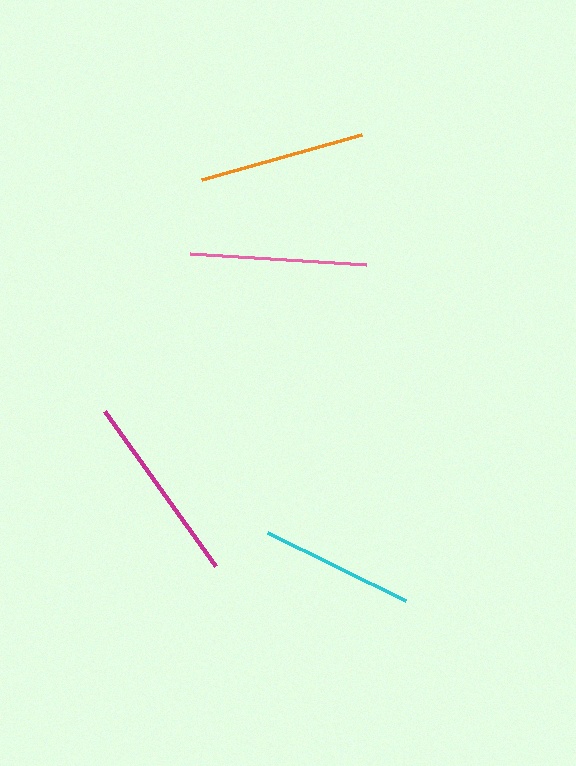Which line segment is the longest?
The magenta line is the longest at approximately 190 pixels.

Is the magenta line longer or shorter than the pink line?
The magenta line is longer than the pink line.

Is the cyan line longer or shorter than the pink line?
The pink line is longer than the cyan line.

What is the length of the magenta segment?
The magenta segment is approximately 190 pixels long.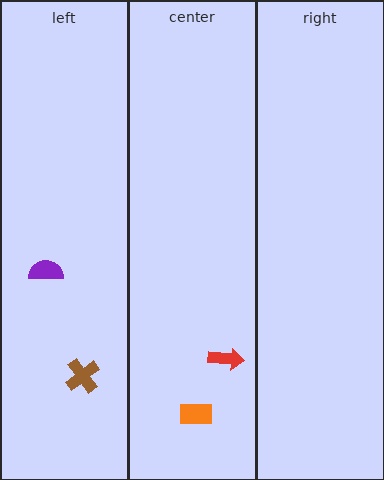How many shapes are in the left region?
2.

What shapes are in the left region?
The purple semicircle, the brown cross.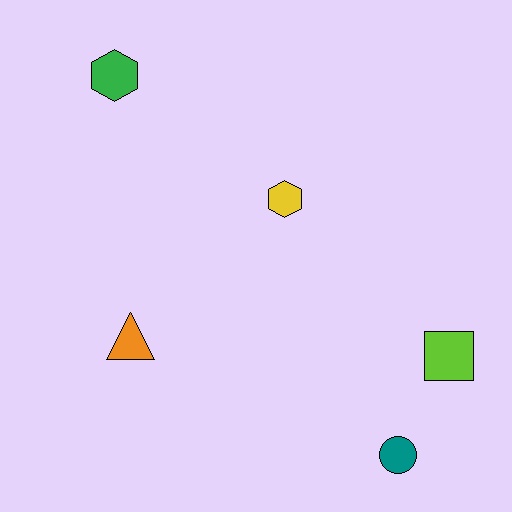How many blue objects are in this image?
There are no blue objects.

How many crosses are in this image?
There are no crosses.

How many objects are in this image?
There are 5 objects.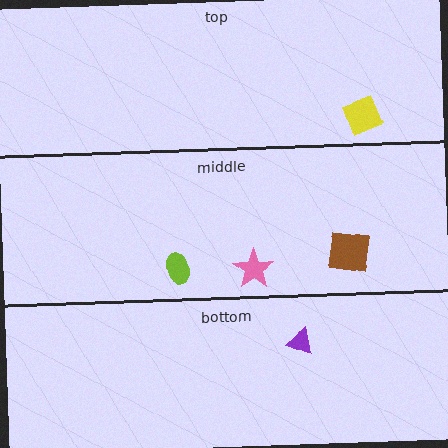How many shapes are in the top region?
1.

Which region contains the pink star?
The middle region.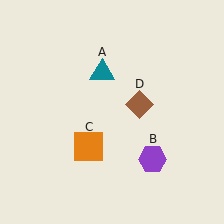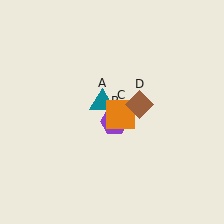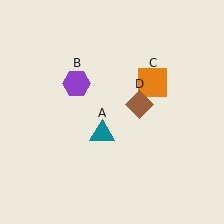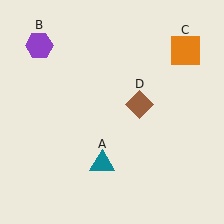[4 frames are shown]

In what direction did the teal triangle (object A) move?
The teal triangle (object A) moved down.